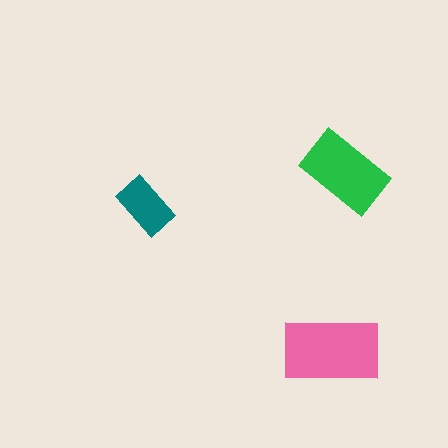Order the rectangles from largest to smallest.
the pink one, the green one, the teal one.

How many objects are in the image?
There are 3 objects in the image.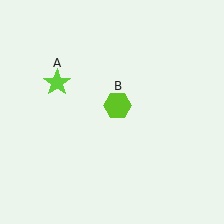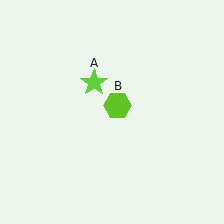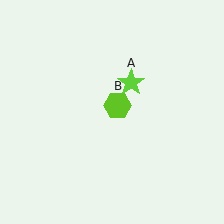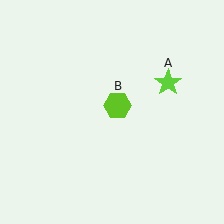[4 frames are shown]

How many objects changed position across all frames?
1 object changed position: lime star (object A).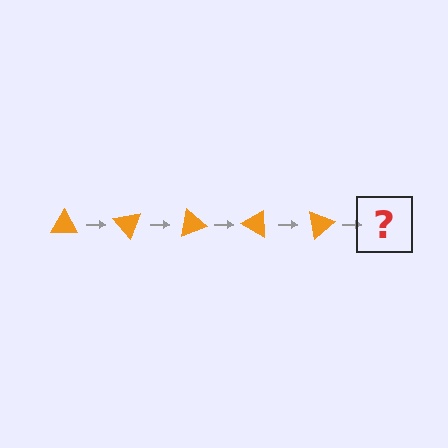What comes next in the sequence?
The next element should be an orange triangle rotated 250 degrees.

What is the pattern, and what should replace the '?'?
The pattern is that the triangle rotates 50 degrees each step. The '?' should be an orange triangle rotated 250 degrees.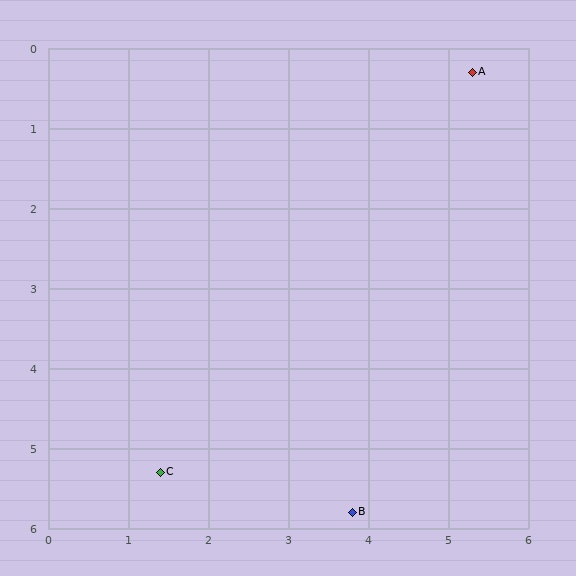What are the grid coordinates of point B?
Point B is at approximately (3.8, 5.8).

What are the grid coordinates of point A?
Point A is at approximately (5.3, 0.3).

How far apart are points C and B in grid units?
Points C and B are about 2.5 grid units apart.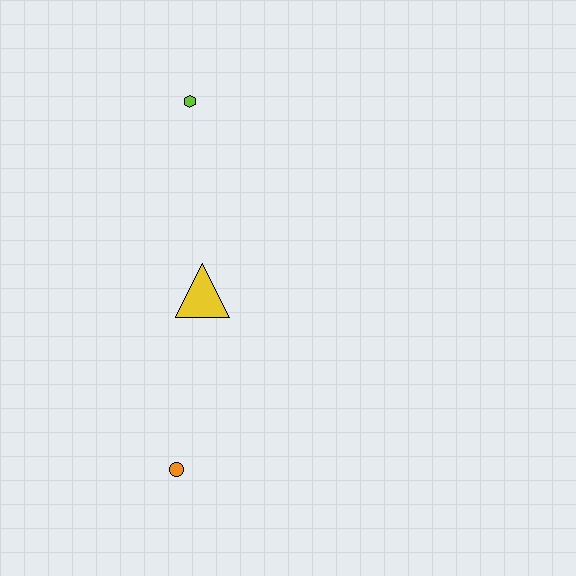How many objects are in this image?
There are 3 objects.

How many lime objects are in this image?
There is 1 lime object.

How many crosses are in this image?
There are no crosses.